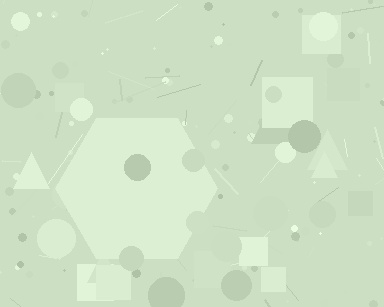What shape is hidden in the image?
A hexagon is hidden in the image.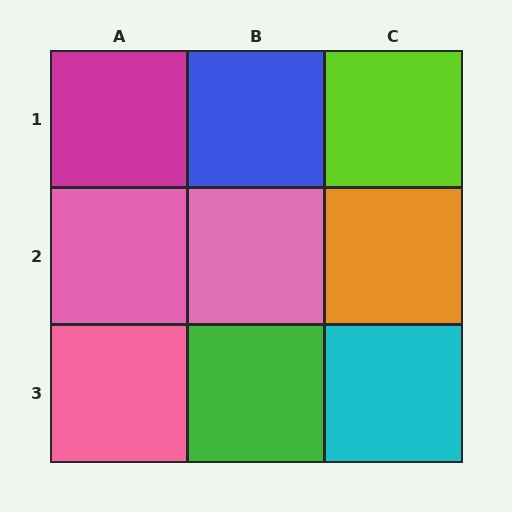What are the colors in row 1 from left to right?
Magenta, blue, lime.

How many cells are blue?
1 cell is blue.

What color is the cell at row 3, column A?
Pink.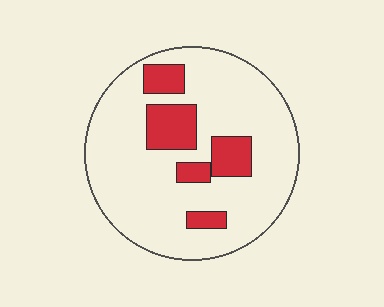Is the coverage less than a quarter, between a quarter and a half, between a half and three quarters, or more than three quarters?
Less than a quarter.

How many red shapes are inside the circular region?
5.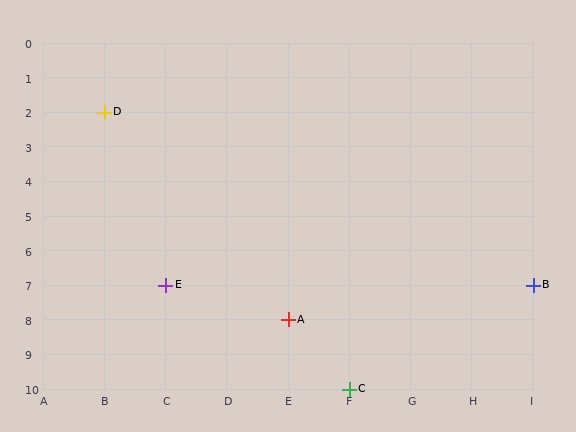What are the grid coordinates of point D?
Point D is at grid coordinates (B, 2).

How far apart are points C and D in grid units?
Points C and D are 4 columns and 8 rows apart (about 8.9 grid units diagonally).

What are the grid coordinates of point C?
Point C is at grid coordinates (F, 10).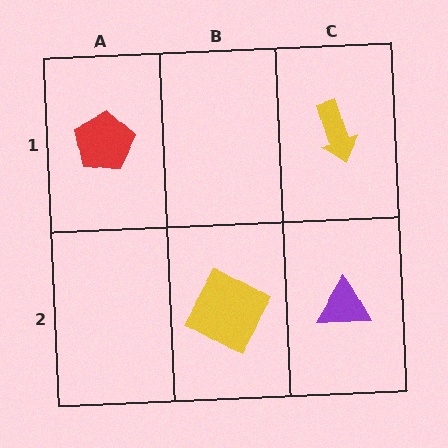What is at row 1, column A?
A red pentagon.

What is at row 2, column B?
A yellow square.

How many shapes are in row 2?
2 shapes.